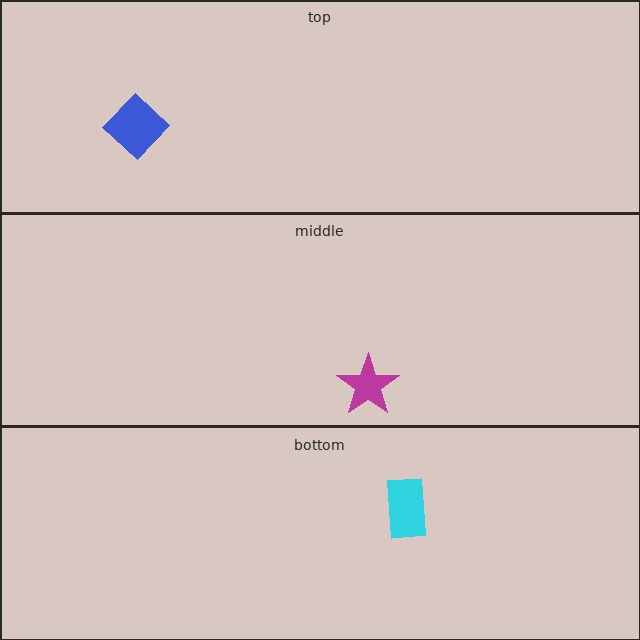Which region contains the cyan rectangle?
The bottom region.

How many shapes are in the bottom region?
1.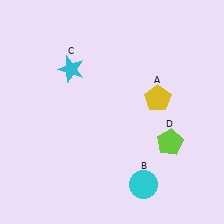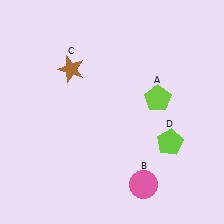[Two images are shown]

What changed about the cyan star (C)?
In Image 1, C is cyan. In Image 2, it changed to brown.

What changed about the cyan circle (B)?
In Image 1, B is cyan. In Image 2, it changed to pink.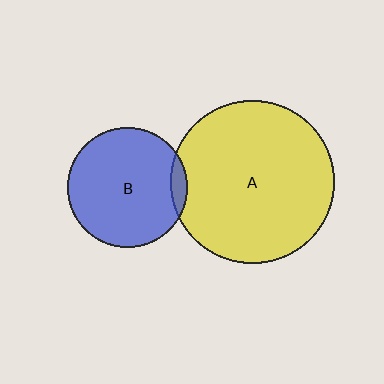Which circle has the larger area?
Circle A (yellow).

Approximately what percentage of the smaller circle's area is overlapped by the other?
Approximately 5%.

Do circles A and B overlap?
Yes.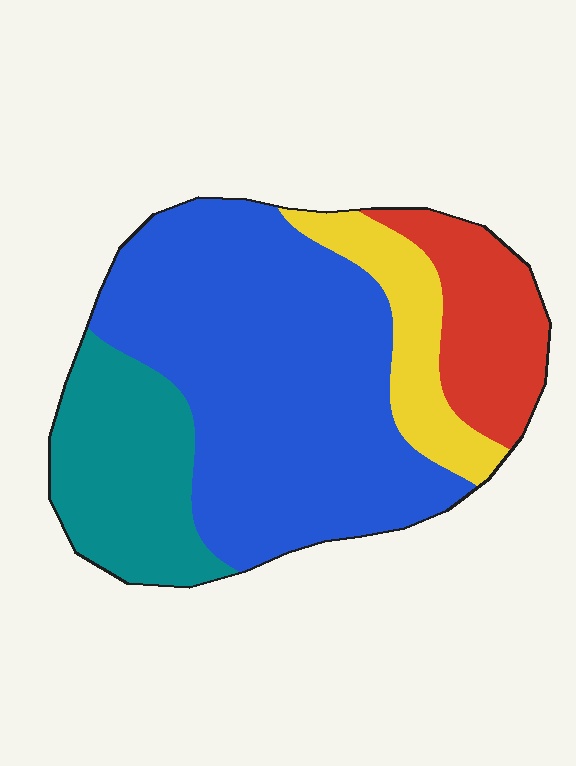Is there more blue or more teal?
Blue.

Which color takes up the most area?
Blue, at roughly 55%.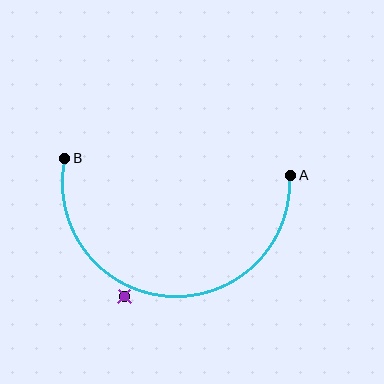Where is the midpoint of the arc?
The arc midpoint is the point on the curve farthest from the straight line joining A and B. It sits below that line.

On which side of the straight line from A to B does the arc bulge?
The arc bulges below the straight line connecting A and B.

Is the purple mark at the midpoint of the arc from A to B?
No — the purple mark does not lie on the arc at all. It sits slightly outside the curve.